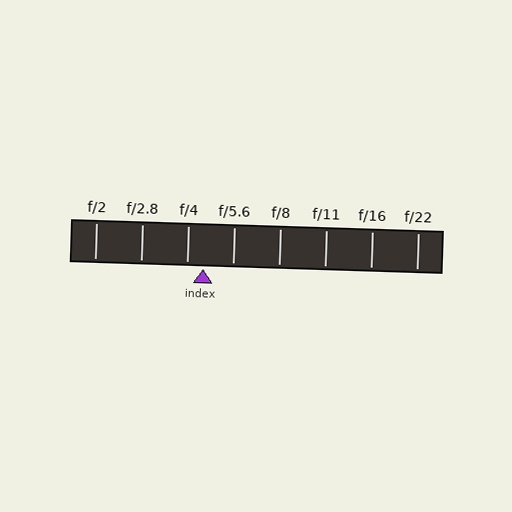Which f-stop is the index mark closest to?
The index mark is closest to f/4.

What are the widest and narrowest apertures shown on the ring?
The widest aperture shown is f/2 and the narrowest is f/22.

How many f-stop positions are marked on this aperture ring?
There are 8 f-stop positions marked.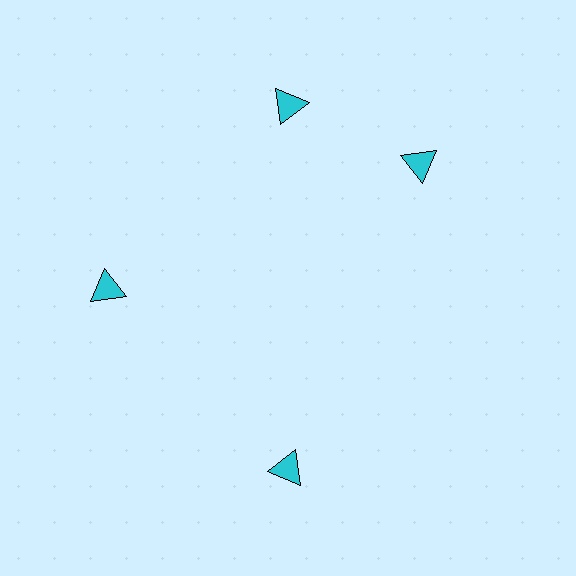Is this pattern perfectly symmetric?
No. The 4 cyan triangles are arranged in a ring, but one element near the 3 o'clock position is rotated out of alignment along the ring, breaking the 4-fold rotational symmetry.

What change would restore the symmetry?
The symmetry would be restored by rotating it back into even spacing with its neighbors so that all 4 triangles sit at equal angles and equal distance from the center.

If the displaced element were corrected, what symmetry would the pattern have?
It would have 4-fold rotational symmetry — the pattern would map onto itself every 90 degrees.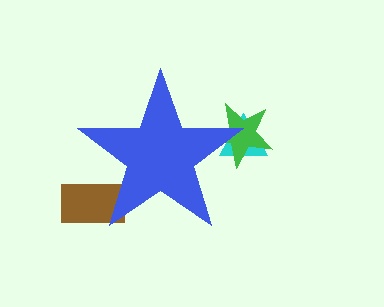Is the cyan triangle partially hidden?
Yes, the cyan triangle is partially hidden behind the blue star.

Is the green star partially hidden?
Yes, the green star is partially hidden behind the blue star.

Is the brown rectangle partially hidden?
Yes, the brown rectangle is partially hidden behind the blue star.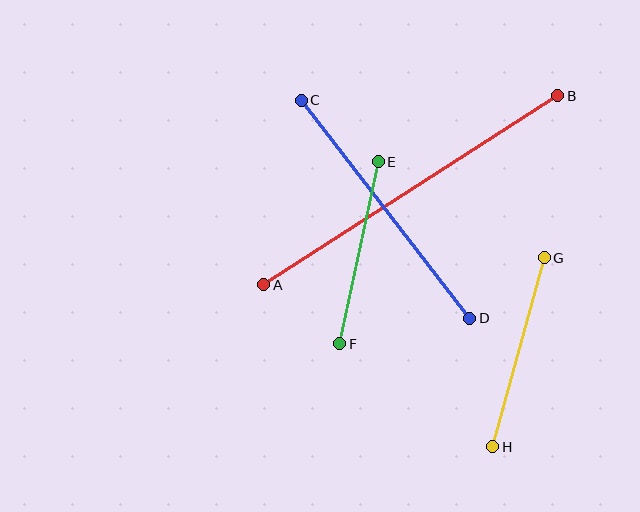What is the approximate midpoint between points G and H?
The midpoint is at approximately (518, 352) pixels.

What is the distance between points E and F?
The distance is approximately 186 pixels.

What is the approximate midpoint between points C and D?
The midpoint is at approximately (385, 209) pixels.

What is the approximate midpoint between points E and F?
The midpoint is at approximately (359, 253) pixels.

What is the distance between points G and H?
The distance is approximately 196 pixels.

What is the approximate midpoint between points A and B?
The midpoint is at approximately (411, 190) pixels.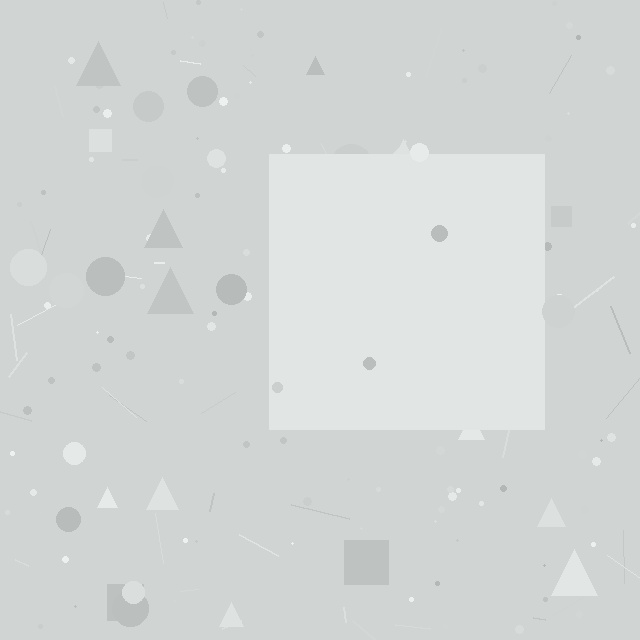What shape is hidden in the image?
A square is hidden in the image.